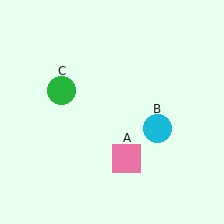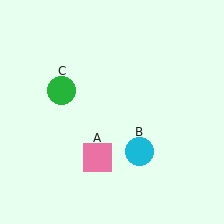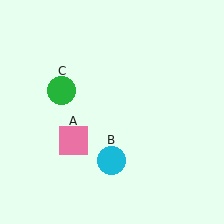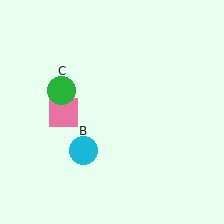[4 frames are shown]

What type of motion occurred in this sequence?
The pink square (object A), cyan circle (object B) rotated clockwise around the center of the scene.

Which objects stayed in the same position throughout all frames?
Green circle (object C) remained stationary.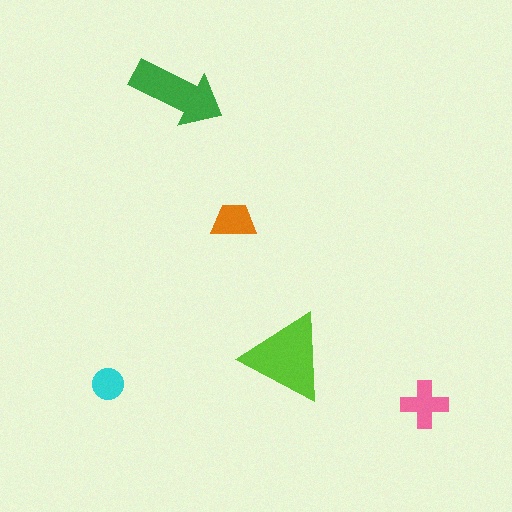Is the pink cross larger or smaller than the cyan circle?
Larger.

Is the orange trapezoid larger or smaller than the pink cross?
Smaller.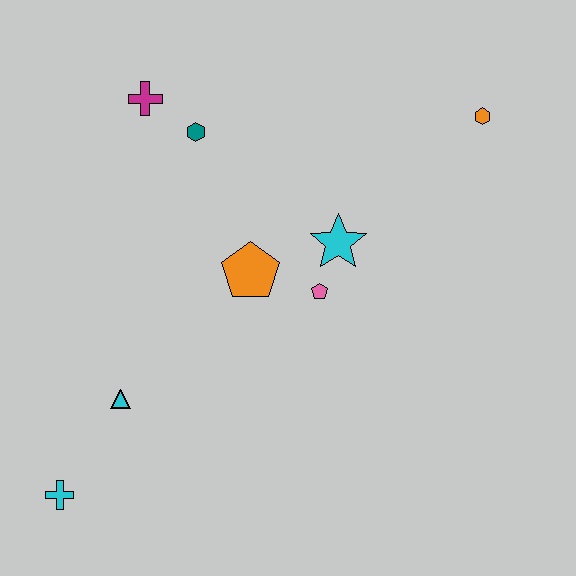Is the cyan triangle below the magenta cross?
Yes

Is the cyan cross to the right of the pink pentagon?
No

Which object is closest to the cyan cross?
The cyan triangle is closest to the cyan cross.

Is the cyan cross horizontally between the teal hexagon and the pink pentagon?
No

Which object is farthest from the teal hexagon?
The cyan cross is farthest from the teal hexagon.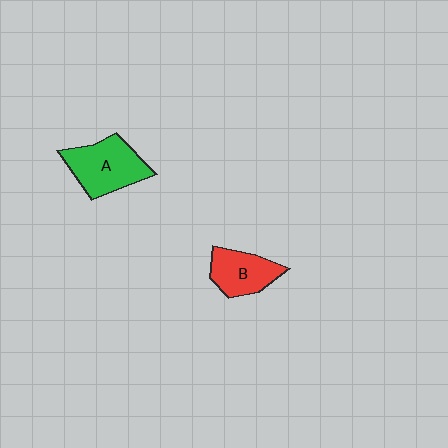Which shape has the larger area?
Shape A (green).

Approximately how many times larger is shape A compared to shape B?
Approximately 1.3 times.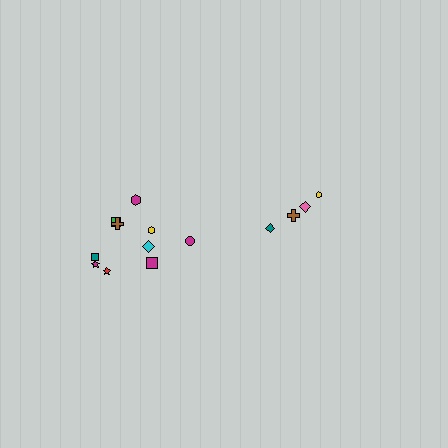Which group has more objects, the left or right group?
The left group.